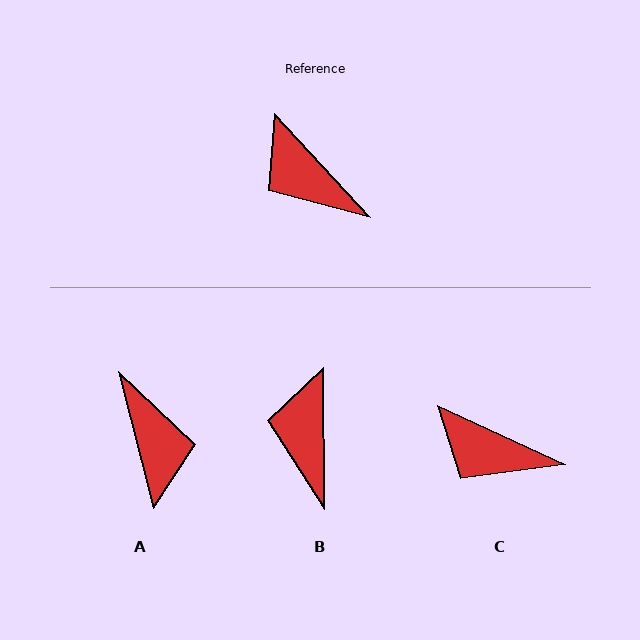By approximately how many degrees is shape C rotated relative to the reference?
Approximately 22 degrees counter-clockwise.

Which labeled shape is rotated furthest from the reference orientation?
A, about 152 degrees away.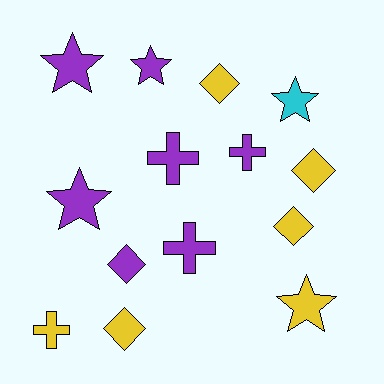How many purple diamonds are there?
There is 1 purple diamond.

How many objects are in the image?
There are 14 objects.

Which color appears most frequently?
Purple, with 7 objects.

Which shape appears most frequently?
Star, with 5 objects.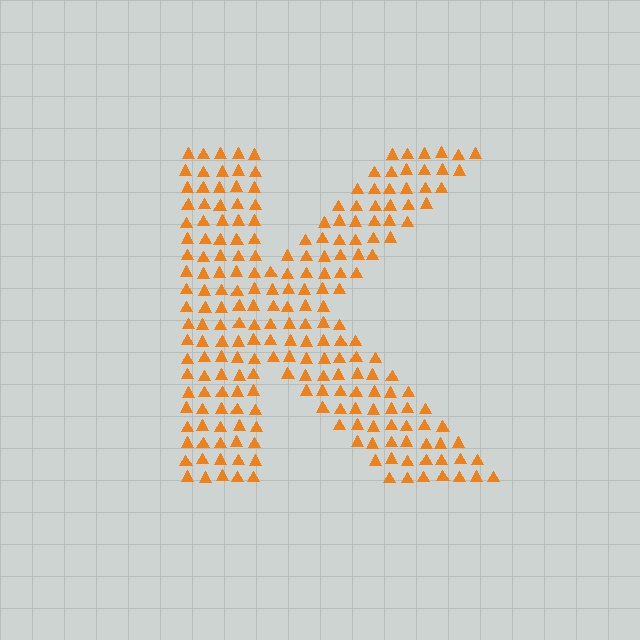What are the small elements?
The small elements are triangles.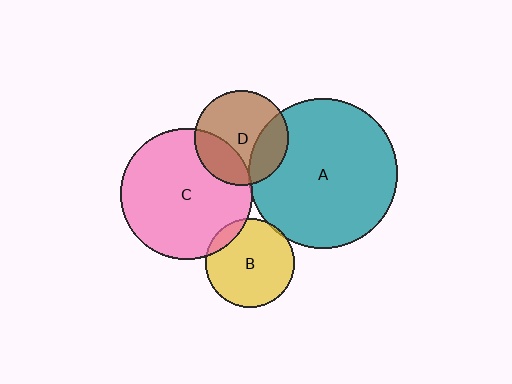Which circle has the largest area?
Circle A (teal).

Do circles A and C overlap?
Yes.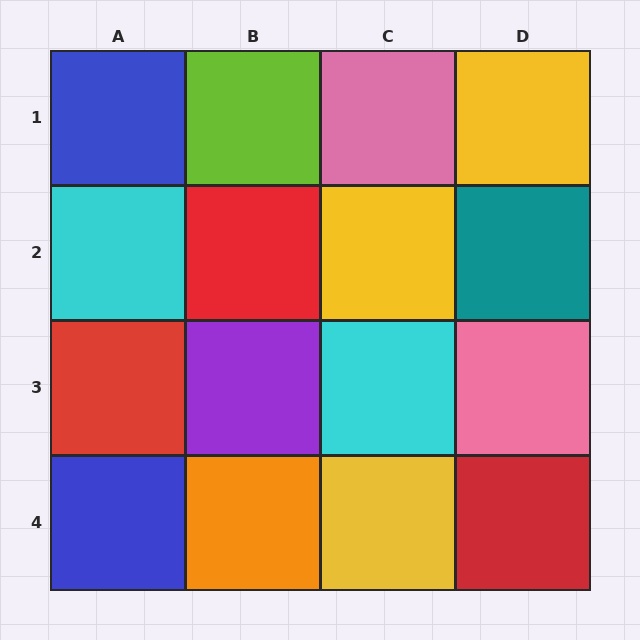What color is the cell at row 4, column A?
Blue.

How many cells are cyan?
2 cells are cyan.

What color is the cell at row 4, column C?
Yellow.